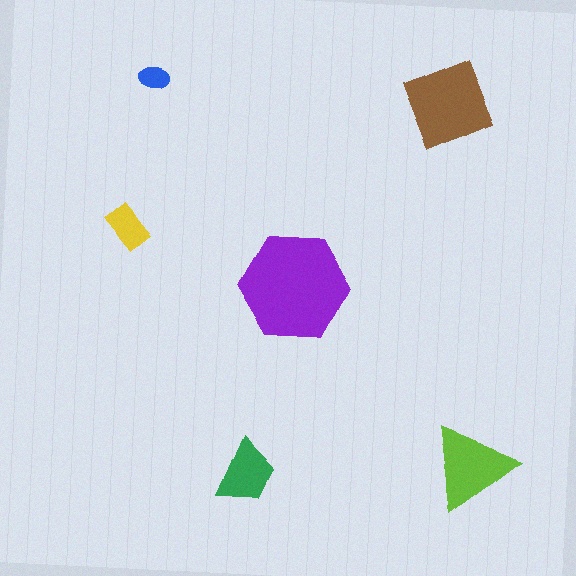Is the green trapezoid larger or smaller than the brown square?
Smaller.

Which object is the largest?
The purple hexagon.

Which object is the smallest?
The blue ellipse.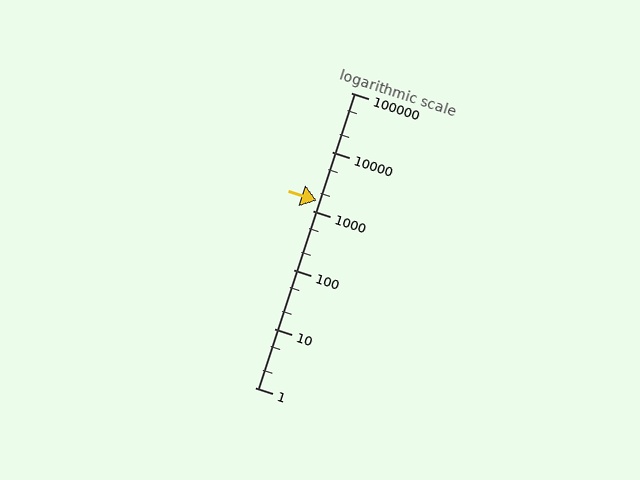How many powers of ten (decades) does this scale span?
The scale spans 5 decades, from 1 to 100000.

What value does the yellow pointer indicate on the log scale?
The pointer indicates approximately 1500.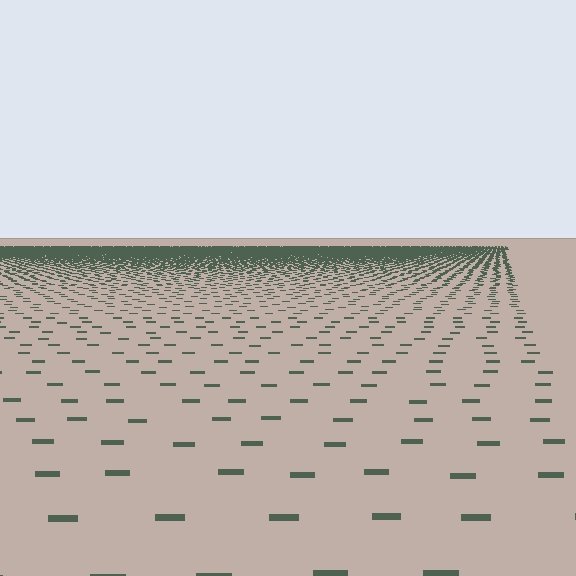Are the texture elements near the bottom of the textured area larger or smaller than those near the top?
Larger. Near the bottom, elements are closer to the viewer and appear at a bigger on-screen size.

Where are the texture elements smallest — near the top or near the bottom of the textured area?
Near the top.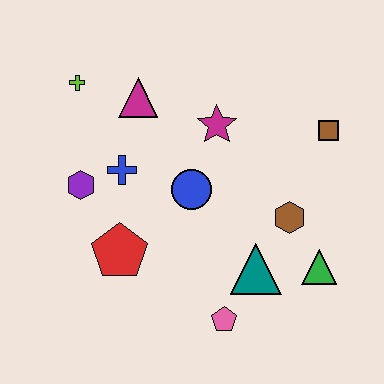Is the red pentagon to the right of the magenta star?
No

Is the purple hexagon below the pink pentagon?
No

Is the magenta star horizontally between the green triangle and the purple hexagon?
Yes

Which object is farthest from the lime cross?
The green triangle is farthest from the lime cross.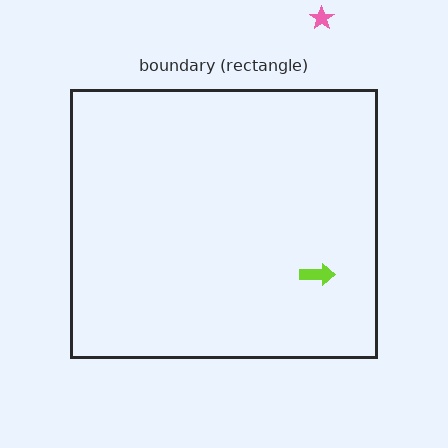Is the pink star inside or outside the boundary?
Outside.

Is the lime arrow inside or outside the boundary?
Inside.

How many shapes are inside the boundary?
1 inside, 1 outside.